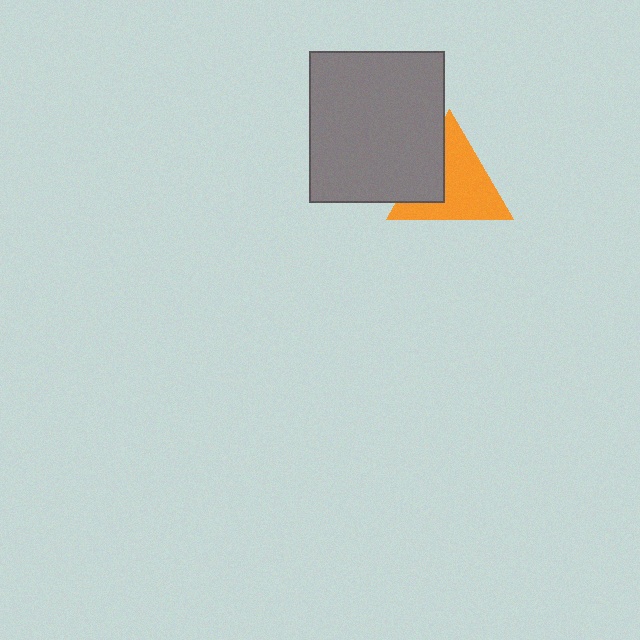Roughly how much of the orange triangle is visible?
Most of it is visible (roughly 69%).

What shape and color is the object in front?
The object in front is a gray rectangle.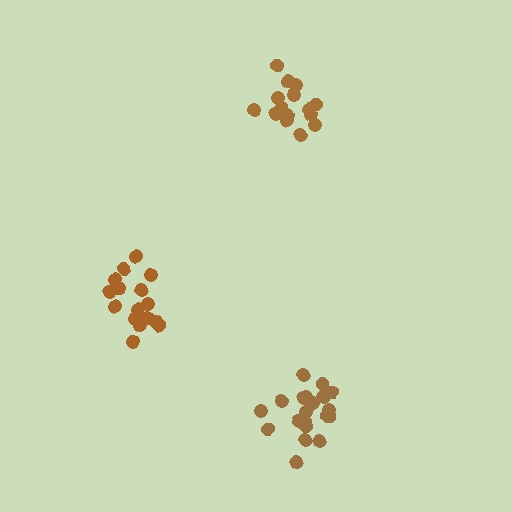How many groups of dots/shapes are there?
There are 3 groups.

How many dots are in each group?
Group 1: 21 dots, Group 2: 16 dots, Group 3: 18 dots (55 total).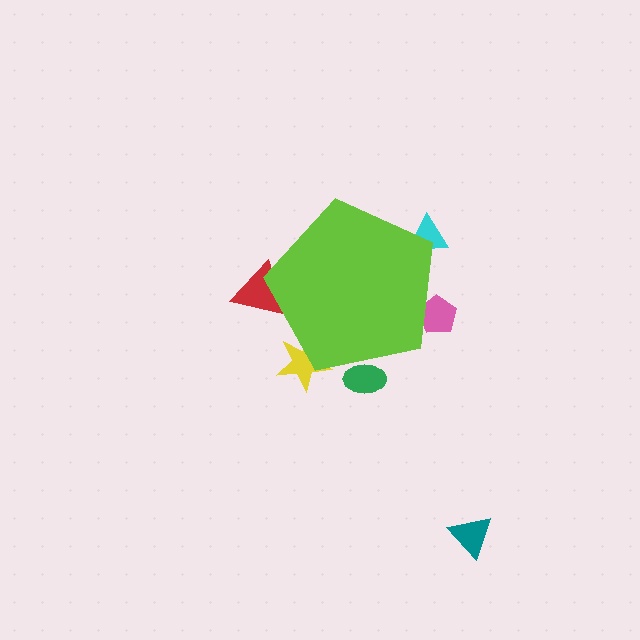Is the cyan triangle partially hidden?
Yes, the cyan triangle is partially hidden behind the lime pentagon.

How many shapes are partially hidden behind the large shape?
5 shapes are partially hidden.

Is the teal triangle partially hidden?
No, the teal triangle is fully visible.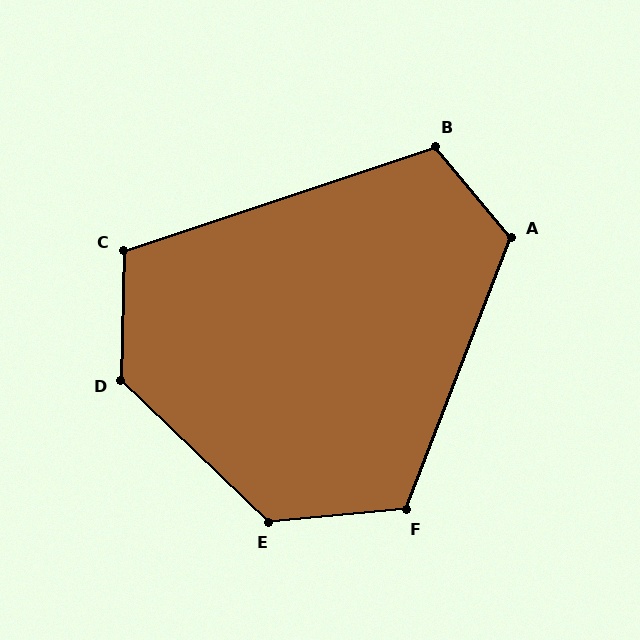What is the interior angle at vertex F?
Approximately 116 degrees (obtuse).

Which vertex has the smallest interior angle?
C, at approximately 110 degrees.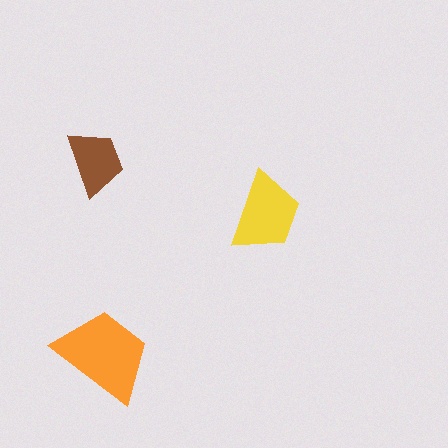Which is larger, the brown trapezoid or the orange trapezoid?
The orange one.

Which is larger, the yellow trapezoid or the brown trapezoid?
The yellow one.